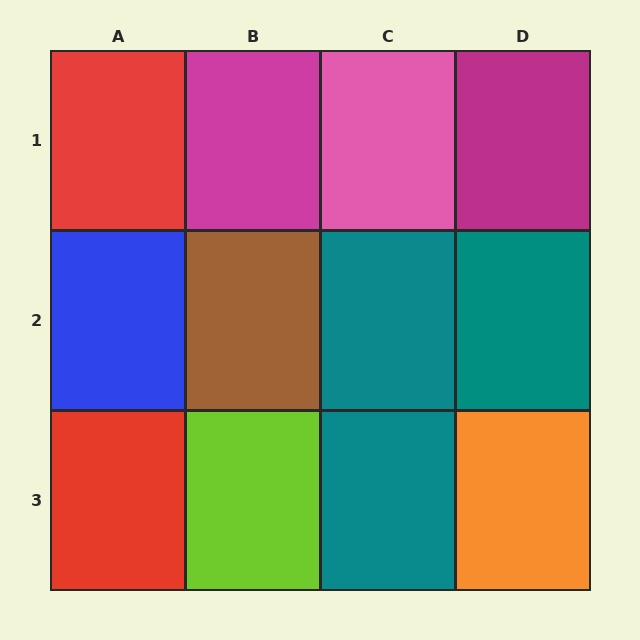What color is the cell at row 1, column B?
Magenta.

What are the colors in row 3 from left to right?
Red, lime, teal, orange.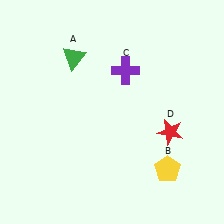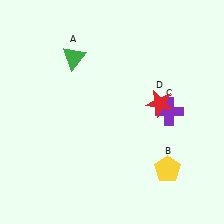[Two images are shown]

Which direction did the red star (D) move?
The red star (D) moved up.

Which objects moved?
The objects that moved are: the purple cross (C), the red star (D).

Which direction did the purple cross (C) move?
The purple cross (C) moved right.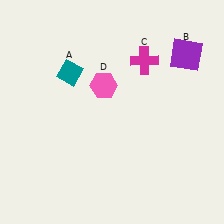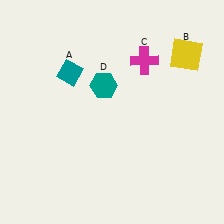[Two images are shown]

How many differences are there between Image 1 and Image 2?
There are 2 differences between the two images.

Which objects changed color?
B changed from purple to yellow. D changed from pink to teal.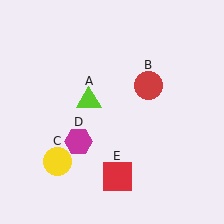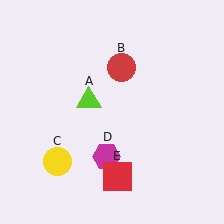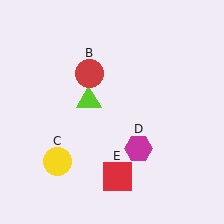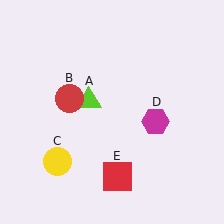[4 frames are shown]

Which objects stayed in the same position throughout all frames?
Lime triangle (object A) and yellow circle (object C) and red square (object E) remained stationary.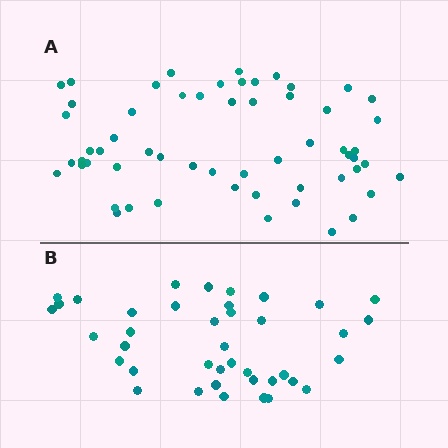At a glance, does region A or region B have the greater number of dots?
Region A (the top region) has more dots.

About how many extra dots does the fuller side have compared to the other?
Region A has approximately 20 more dots than region B.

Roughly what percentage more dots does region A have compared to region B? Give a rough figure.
About 45% more.